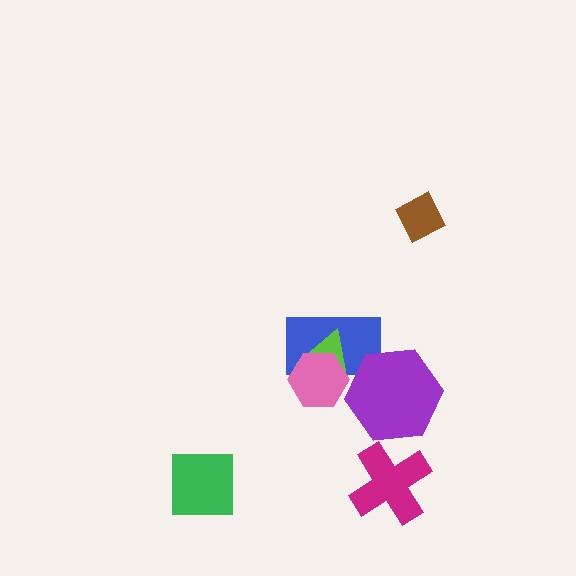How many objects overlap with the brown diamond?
0 objects overlap with the brown diamond.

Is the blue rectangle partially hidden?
Yes, it is partially covered by another shape.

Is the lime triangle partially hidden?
Yes, it is partially covered by another shape.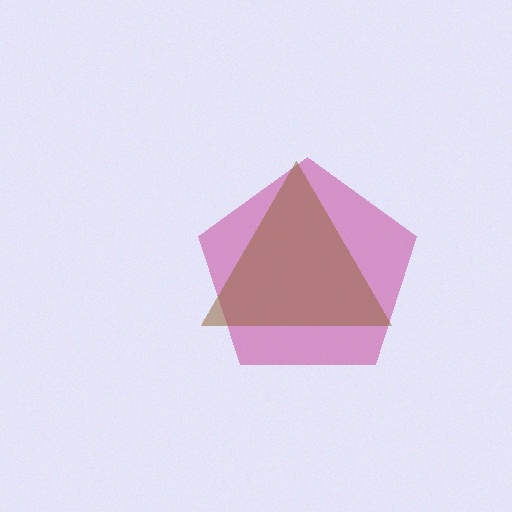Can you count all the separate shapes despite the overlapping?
Yes, there are 2 separate shapes.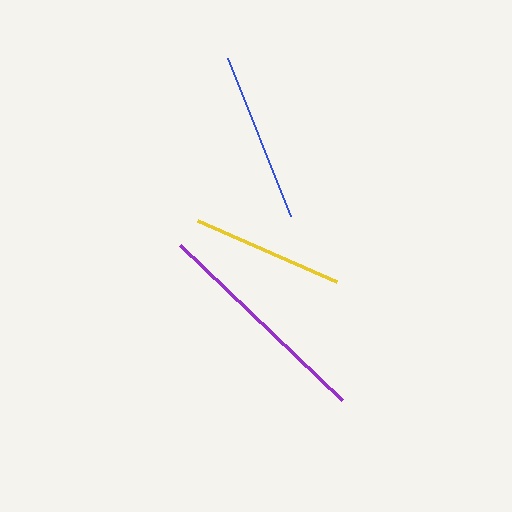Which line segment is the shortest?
The yellow line is the shortest at approximately 152 pixels.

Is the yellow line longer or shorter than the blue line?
The blue line is longer than the yellow line.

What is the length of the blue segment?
The blue segment is approximately 170 pixels long.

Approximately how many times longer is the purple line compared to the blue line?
The purple line is approximately 1.3 times the length of the blue line.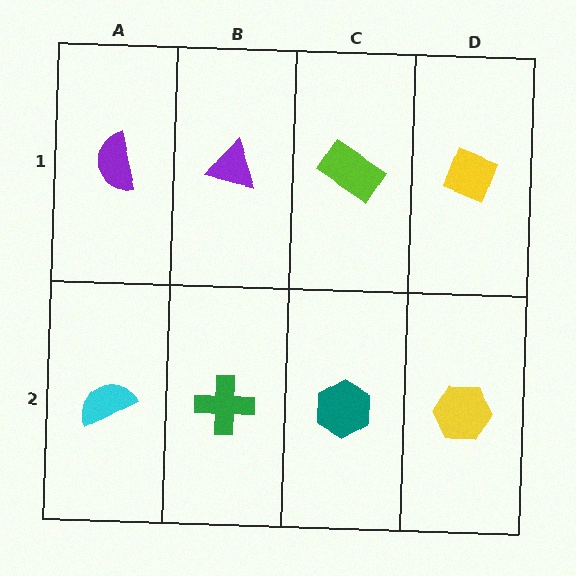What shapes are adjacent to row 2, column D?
A yellow diamond (row 1, column D), a teal hexagon (row 2, column C).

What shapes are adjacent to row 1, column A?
A cyan semicircle (row 2, column A), a purple triangle (row 1, column B).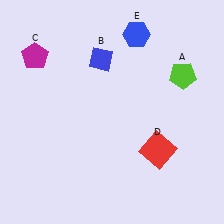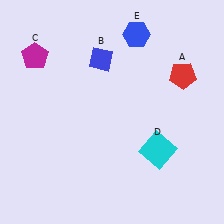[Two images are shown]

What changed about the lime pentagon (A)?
In Image 1, A is lime. In Image 2, it changed to red.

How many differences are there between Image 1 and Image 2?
There are 2 differences between the two images.